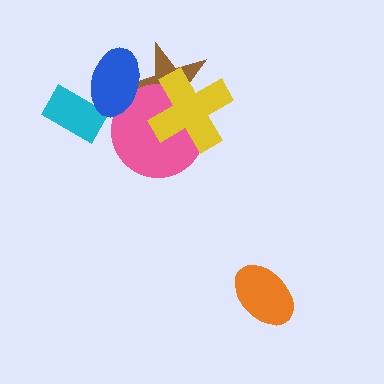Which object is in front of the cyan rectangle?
The blue ellipse is in front of the cyan rectangle.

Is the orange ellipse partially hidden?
No, no other shape covers it.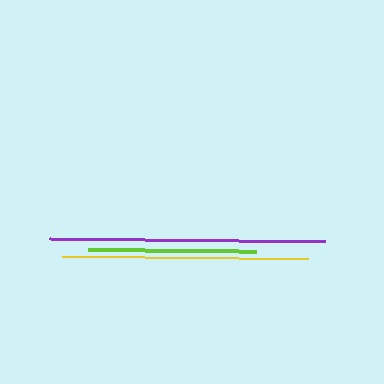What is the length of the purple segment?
The purple segment is approximately 277 pixels long.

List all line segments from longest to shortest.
From longest to shortest: purple, yellow, lime.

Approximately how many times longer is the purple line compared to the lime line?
The purple line is approximately 1.7 times the length of the lime line.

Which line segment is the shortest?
The lime line is the shortest at approximately 168 pixels.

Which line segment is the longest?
The purple line is the longest at approximately 277 pixels.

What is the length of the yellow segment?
The yellow segment is approximately 246 pixels long.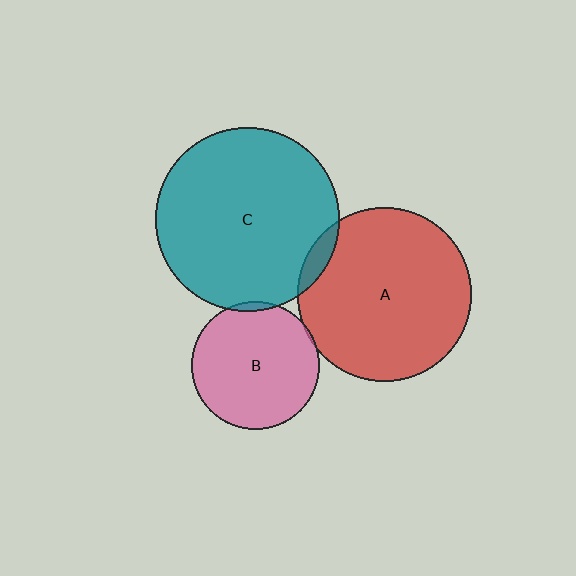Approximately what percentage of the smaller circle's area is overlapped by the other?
Approximately 5%.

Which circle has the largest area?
Circle C (teal).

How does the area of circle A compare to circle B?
Approximately 1.9 times.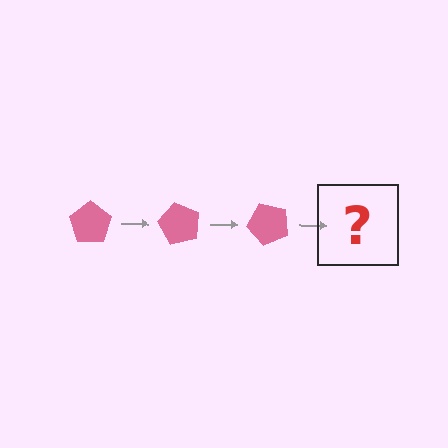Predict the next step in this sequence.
The next step is a pink pentagon rotated 180 degrees.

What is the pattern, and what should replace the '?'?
The pattern is that the pentagon rotates 60 degrees each step. The '?' should be a pink pentagon rotated 180 degrees.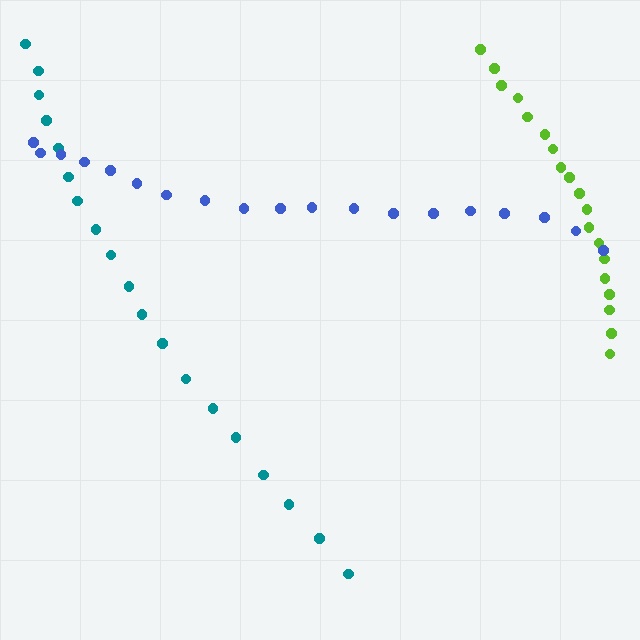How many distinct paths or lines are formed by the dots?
There are 3 distinct paths.